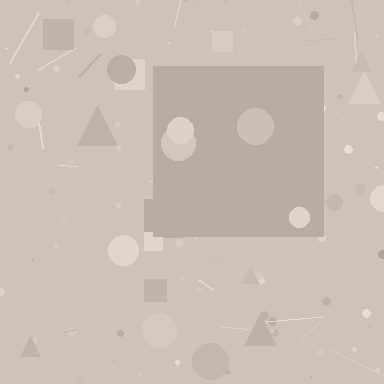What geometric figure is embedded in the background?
A square is embedded in the background.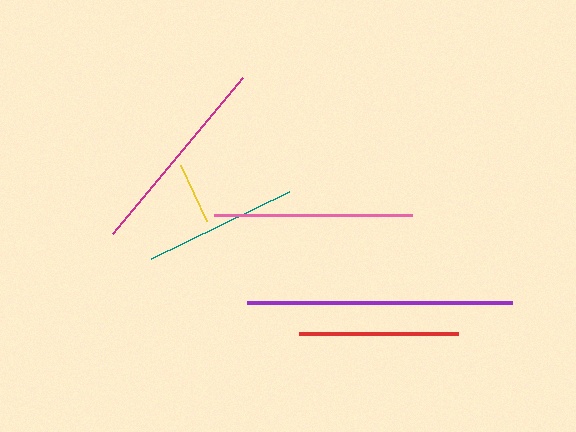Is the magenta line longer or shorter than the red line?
The magenta line is longer than the red line.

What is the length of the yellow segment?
The yellow segment is approximately 62 pixels long.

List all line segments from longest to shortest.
From longest to shortest: purple, magenta, pink, red, teal, yellow.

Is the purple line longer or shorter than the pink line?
The purple line is longer than the pink line.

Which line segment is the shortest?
The yellow line is the shortest at approximately 62 pixels.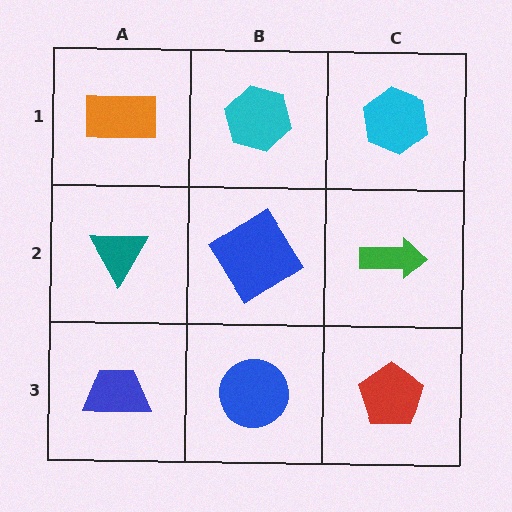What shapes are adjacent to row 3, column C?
A green arrow (row 2, column C), a blue circle (row 3, column B).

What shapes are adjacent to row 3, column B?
A blue diamond (row 2, column B), a blue trapezoid (row 3, column A), a red pentagon (row 3, column C).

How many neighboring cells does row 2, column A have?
3.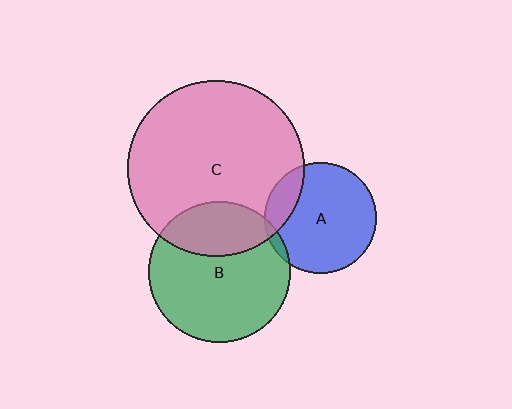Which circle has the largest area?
Circle C (pink).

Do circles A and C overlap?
Yes.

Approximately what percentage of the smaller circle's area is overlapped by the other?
Approximately 15%.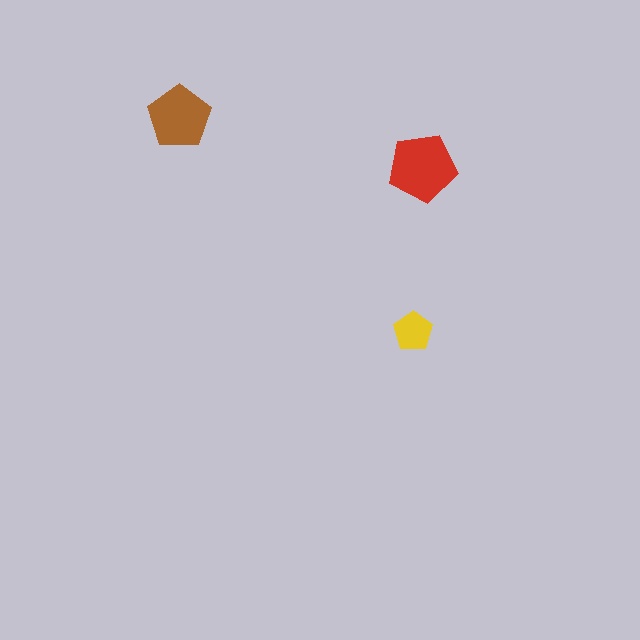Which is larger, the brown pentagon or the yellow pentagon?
The brown one.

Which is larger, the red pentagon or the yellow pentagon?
The red one.